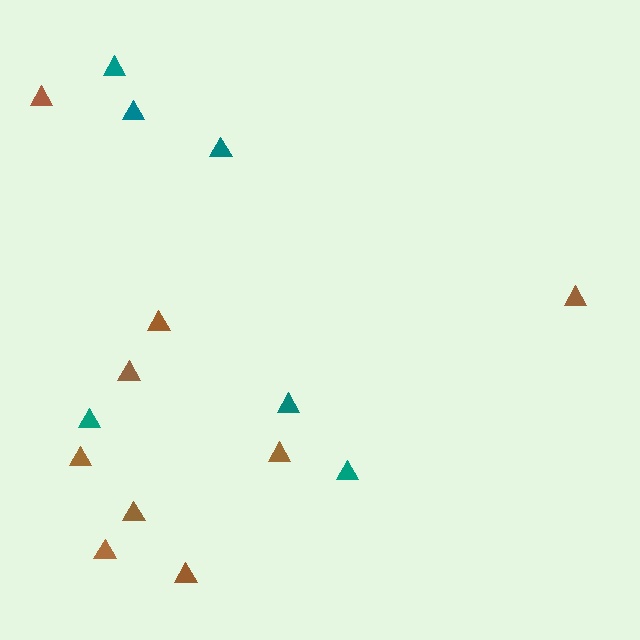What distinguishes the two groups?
There are 2 groups: one group of brown triangles (9) and one group of teal triangles (6).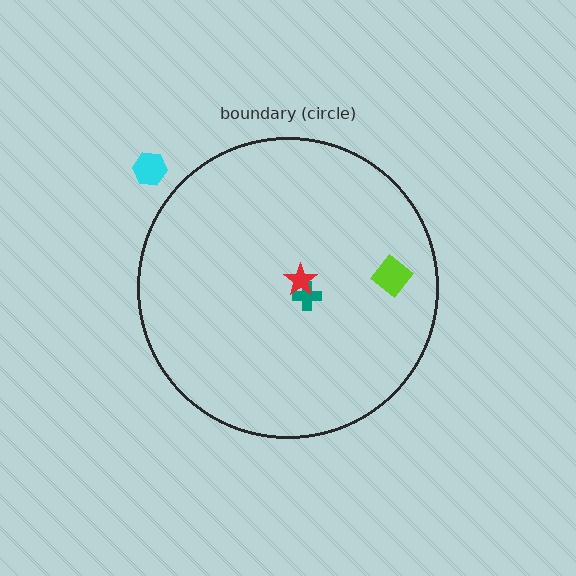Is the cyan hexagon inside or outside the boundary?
Outside.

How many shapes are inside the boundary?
3 inside, 1 outside.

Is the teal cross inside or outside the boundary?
Inside.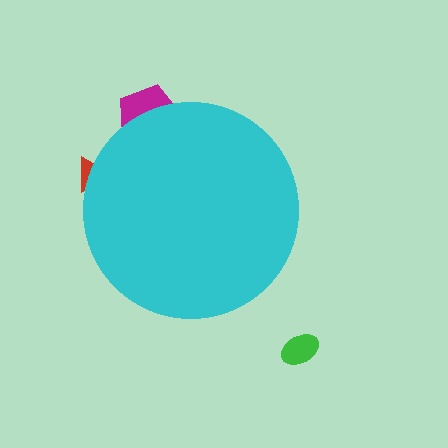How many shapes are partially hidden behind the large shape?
2 shapes are partially hidden.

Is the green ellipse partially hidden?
No, the green ellipse is fully visible.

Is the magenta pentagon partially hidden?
Yes, the magenta pentagon is partially hidden behind the cyan circle.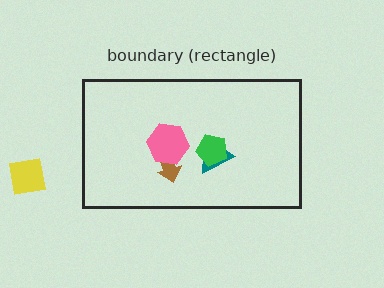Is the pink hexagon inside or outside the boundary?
Inside.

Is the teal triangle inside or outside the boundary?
Inside.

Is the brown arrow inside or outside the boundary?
Inside.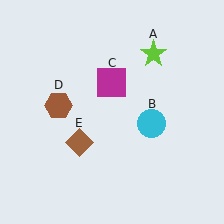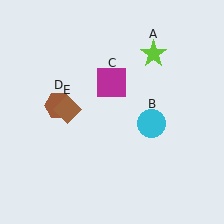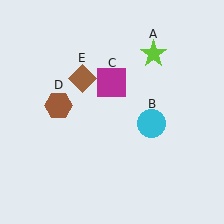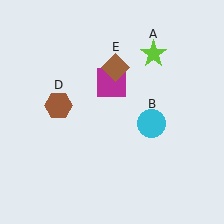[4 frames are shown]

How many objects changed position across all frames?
1 object changed position: brown diamond (object E).